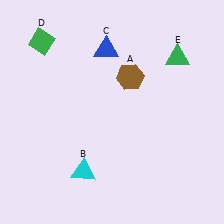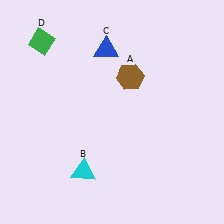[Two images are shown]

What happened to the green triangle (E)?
The green triangle (E) was removed in Image 2. It was in the top-right area of Image 1.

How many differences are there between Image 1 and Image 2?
There is 1 difference between the two images.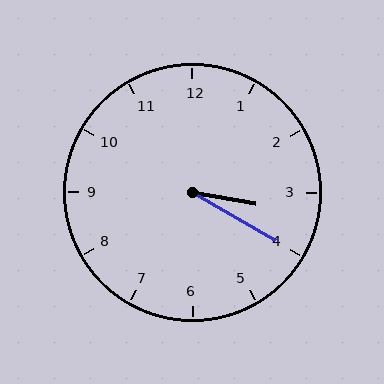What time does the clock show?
3:20.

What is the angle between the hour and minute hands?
Approximately 20 degrees.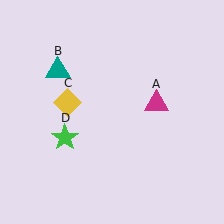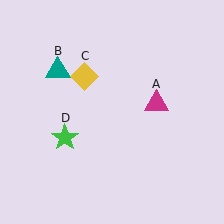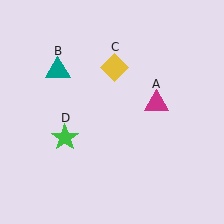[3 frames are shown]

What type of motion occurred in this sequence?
The yellow diamond (object C) rotated clockwise around the center of the scene.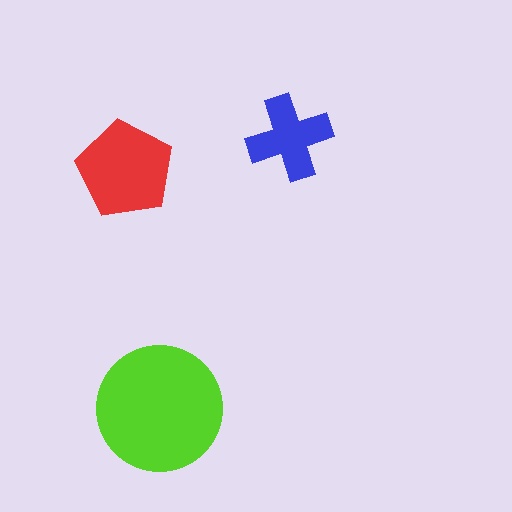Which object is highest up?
The blue cross is topmost.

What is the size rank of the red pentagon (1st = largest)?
2nd.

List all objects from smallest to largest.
The blue cross, the red pentagon, the lime circle.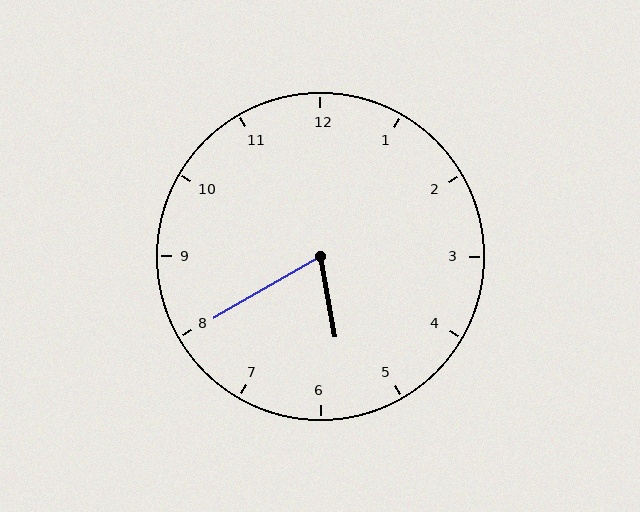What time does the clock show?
5:40.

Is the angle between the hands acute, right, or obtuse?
It is acute.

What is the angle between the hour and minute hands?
Approximately 70 degrees.